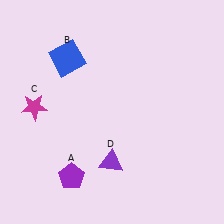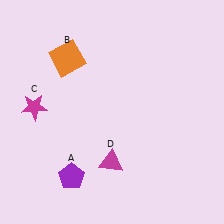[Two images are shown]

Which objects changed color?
B changed from blue to orange. D changed from purple to magenta.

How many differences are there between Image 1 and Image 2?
There are 2 differences between the two images.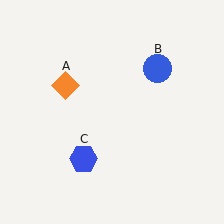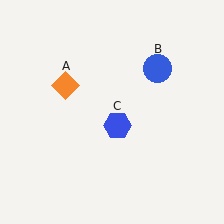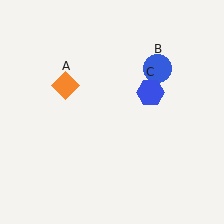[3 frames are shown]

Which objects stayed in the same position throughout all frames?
Orange diamond (object A) and blue circle (object B) remained stationary.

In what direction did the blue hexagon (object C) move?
The blue hexagon (object C) moved up and to the right.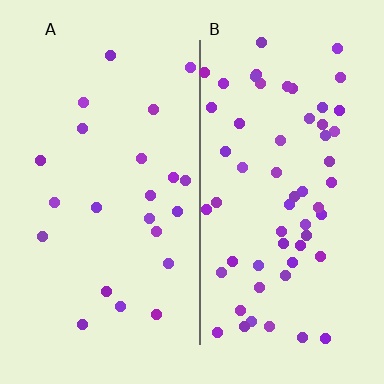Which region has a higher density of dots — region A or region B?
B (the right).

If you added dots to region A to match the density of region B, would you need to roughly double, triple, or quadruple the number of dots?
Approximately triple.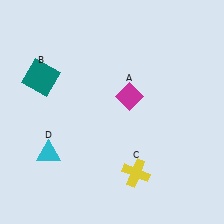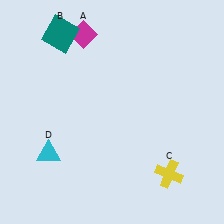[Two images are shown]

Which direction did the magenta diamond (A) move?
The magenta diamond (A) moved up.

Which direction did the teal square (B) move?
The teal square (B) moved up.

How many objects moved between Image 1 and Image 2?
3 objects moved between the two images.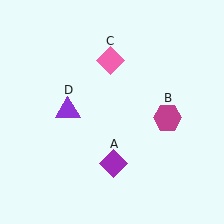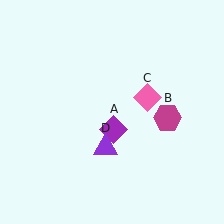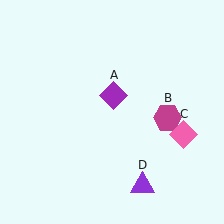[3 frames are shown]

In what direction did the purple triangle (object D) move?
The purple triangle (object D) moved down and to the right.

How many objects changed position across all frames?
3 objects changed position: purple diamond (object A), pink diamond (object C), purple triangle (object D).